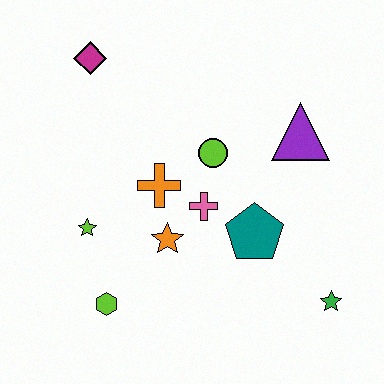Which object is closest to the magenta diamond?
The orange cross is closest to the magenta diamond.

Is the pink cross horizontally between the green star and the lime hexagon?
Yes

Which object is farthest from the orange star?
The magenta diamond is farthest from the orange star.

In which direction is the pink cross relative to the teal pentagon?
The pink cross is to the left of the teal pentagon.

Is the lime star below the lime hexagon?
No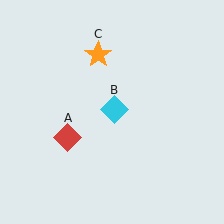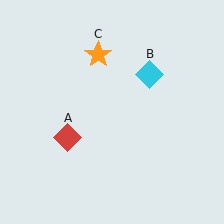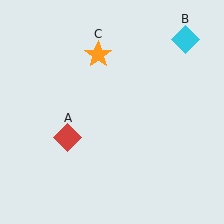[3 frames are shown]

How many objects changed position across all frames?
1 object changed position: cyan diamond (object B).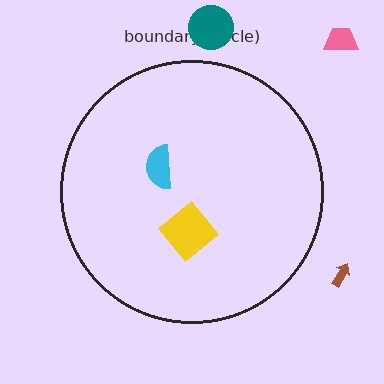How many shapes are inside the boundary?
2 inside, 3 outside.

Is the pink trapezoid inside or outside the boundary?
Outside.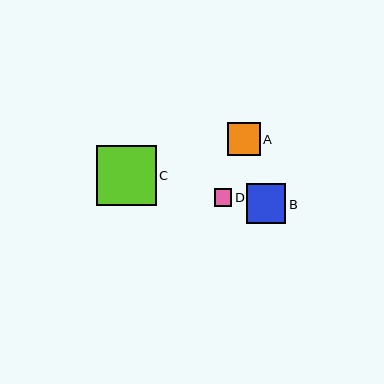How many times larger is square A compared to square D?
Square A is approximately 1.9 times the size of square D.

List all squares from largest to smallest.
From largest to smallest: C, B, A, D.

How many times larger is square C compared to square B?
Square C is approximately 1.5 times the size of square B.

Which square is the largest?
Square C is the largest with a size of approximately 60 pixels.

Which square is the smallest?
Square D is the smallest with a size of approximately 17 pixels.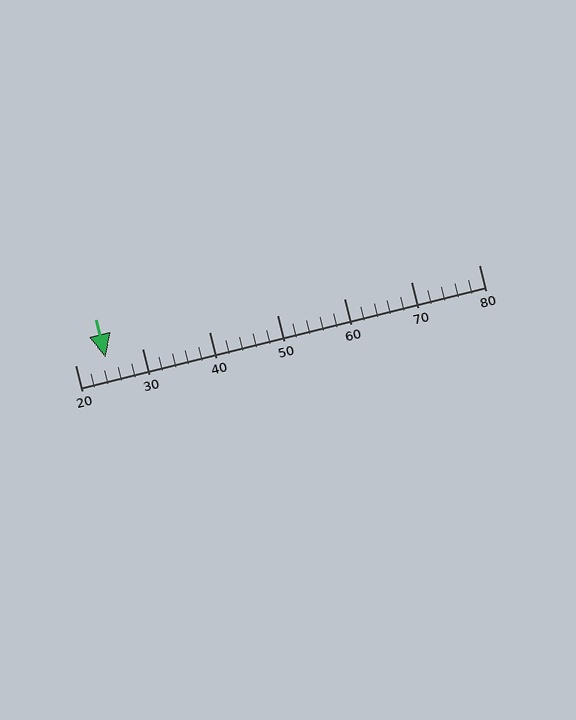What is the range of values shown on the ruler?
The ruler shows values from 20 to 80.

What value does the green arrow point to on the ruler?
The green arrow points to approximately 25.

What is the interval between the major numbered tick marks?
The major tick marks are spaced 10 units apart.